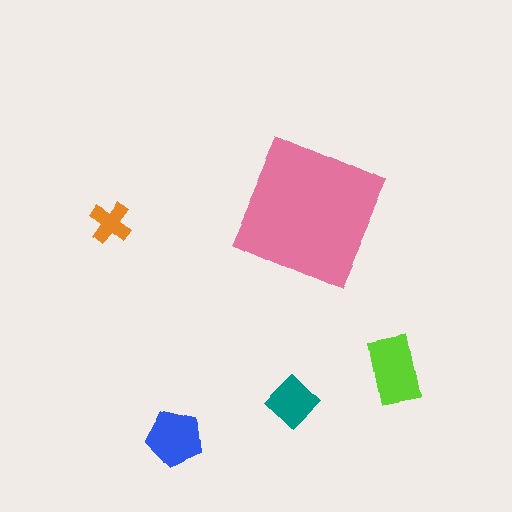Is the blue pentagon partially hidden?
No, the blue pentagon is fully visible.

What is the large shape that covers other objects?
A pink diamond.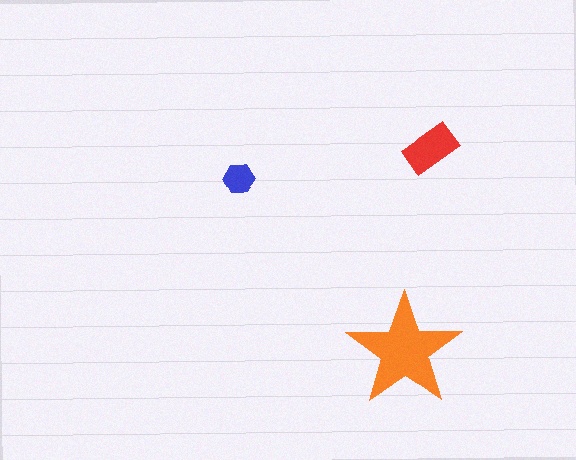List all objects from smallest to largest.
The blue hexagon, the red rectangle, the orange star.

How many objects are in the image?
There are 3 objects in the image.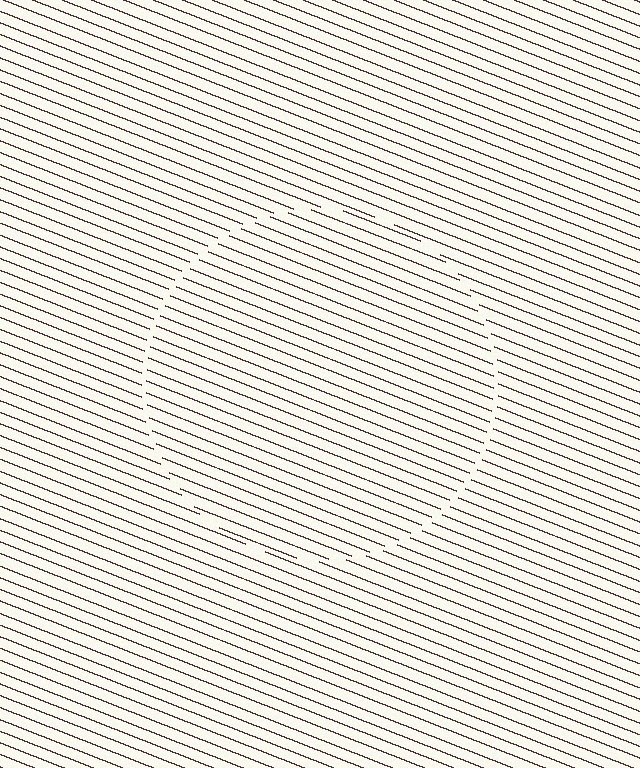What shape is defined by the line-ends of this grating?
An illusory circle. The interior of the shape contains the same grating, shifted by half a period — the contour is defined by the phase discontinuity where line-ends from the inner and outer gratings abut.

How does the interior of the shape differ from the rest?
The interior of the shape contains the same grating, shifted by half a period — the contour is defined by the phase discontinuity where line-ends from the inner and outer gratings abut.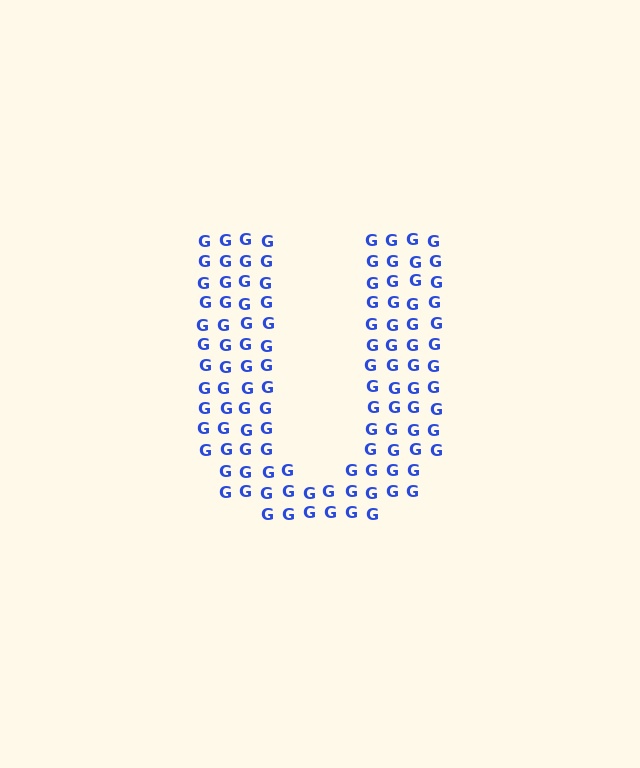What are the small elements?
The small elements are letter G's.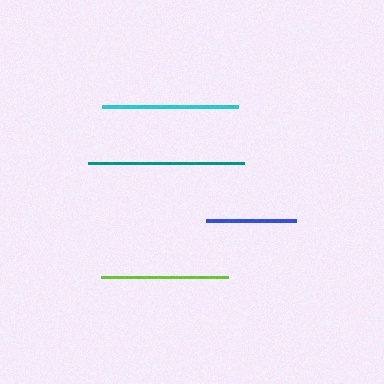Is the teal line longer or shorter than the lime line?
The teal line is longer than the lime line.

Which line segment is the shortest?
The blue line is the shortest at approximately 90 pixels.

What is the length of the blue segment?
The blue segment is approximately 90 pixels long.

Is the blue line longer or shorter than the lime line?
The lime line is longer than the blue line.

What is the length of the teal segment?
The teal segment is approximately 156 pixels long.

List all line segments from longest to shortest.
From longest to shortest: teal, cyan, lime, blue.